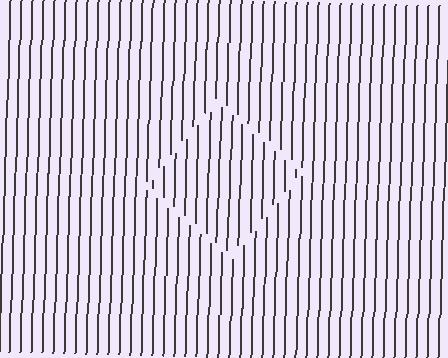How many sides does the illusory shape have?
4 sides — the line-ends trace a square.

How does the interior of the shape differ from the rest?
The interior of the shape contains the same grating, shifted by half a period — the contour is defined by the phase discontinuity where line-ends from the inner and outer gratings abut.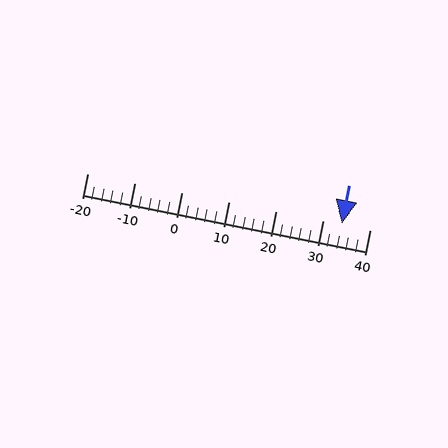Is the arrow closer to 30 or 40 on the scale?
The arrow is closer to 30.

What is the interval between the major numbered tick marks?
The major tick marks are spaced 10 units apart.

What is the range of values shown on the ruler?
The ruler shows values from -20 to 40.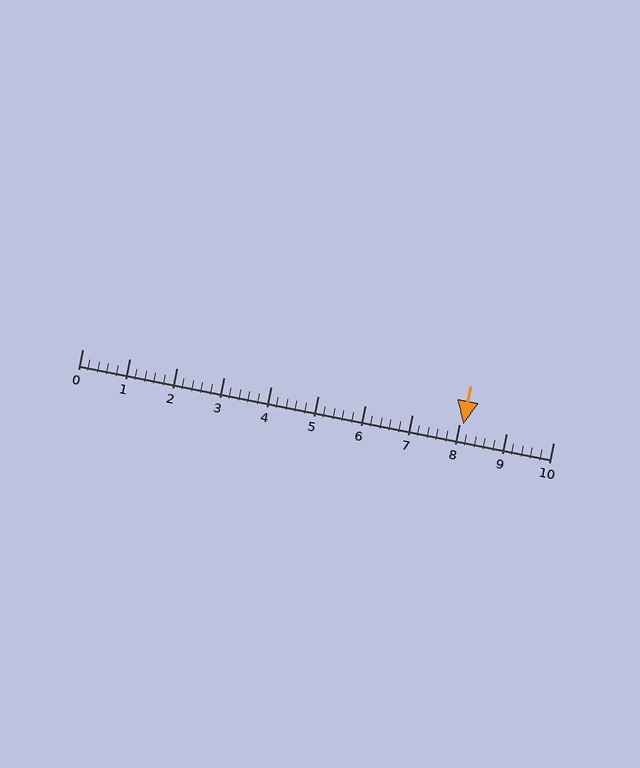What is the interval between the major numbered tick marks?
The major tick marks are spaced 1 units apart.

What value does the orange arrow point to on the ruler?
The orange arrow points to approximately 8.1.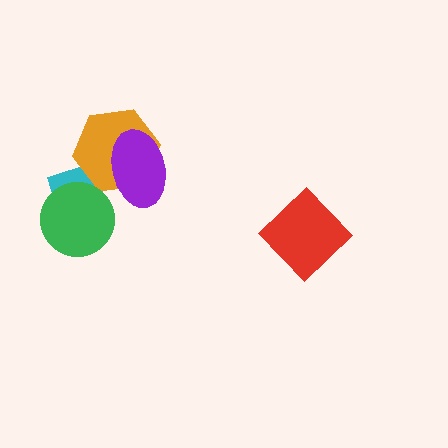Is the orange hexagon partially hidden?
Yes, it is partially covered by another shape.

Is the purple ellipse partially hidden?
No, no other shape covers it.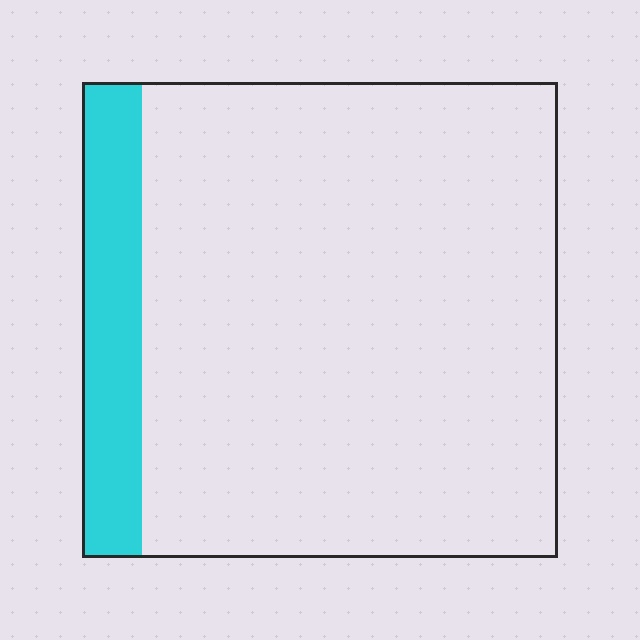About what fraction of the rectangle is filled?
About one eighth (1/8).